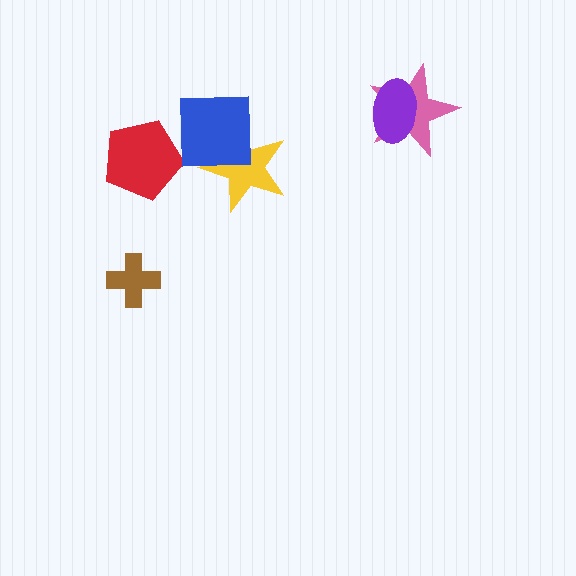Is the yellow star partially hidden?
Yes, it is partially covered by another shape.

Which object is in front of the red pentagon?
The blue square is in front of the red pentagon.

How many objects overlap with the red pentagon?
1 object overlaps with the red pentagon.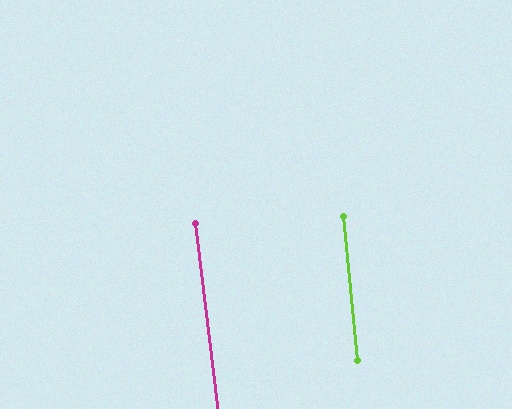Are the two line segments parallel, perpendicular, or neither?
Parallel — their directions differ by only 1.2°.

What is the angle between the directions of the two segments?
Approximately 1 degree.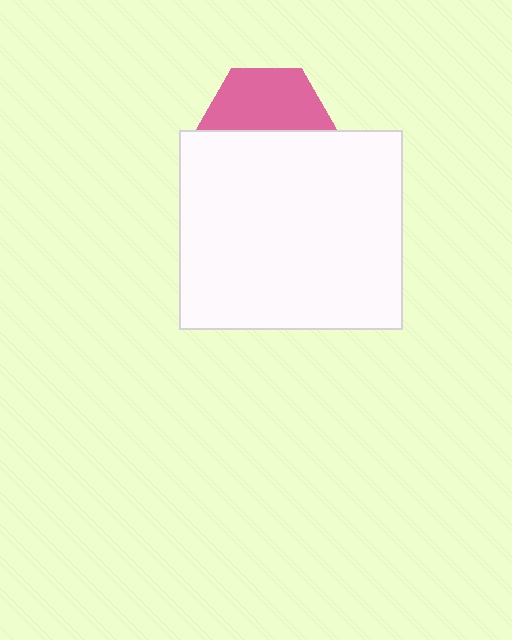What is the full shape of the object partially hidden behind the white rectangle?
The partially hidden object is a pink hexagon.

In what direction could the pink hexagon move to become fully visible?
The pink hexagon could move up. That would shift it out from behind the white rectangle entirely.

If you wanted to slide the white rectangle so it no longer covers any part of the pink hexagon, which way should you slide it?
Slide it down — that is the most direct way to separate the two shapes.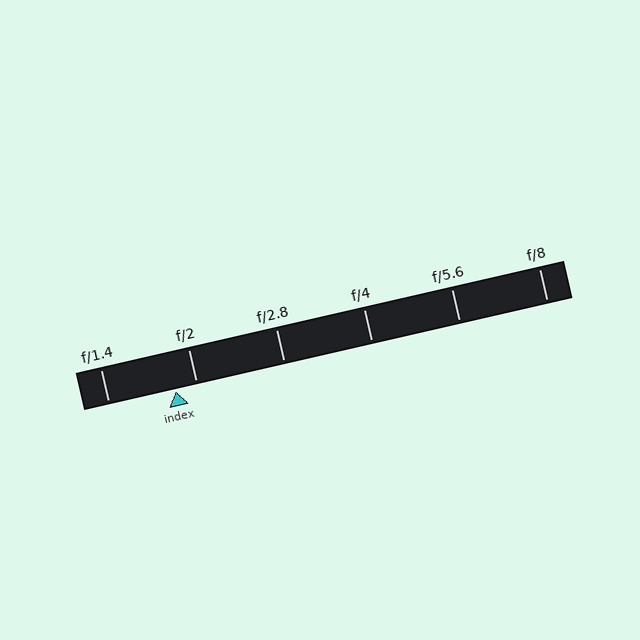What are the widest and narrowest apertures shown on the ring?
The widest aperture shown is f/1.4 and the narrowest is f/8.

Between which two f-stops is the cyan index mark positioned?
The index mark is between f/1.4 and f/2.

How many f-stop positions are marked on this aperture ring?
There are 6 f-stop positions marked.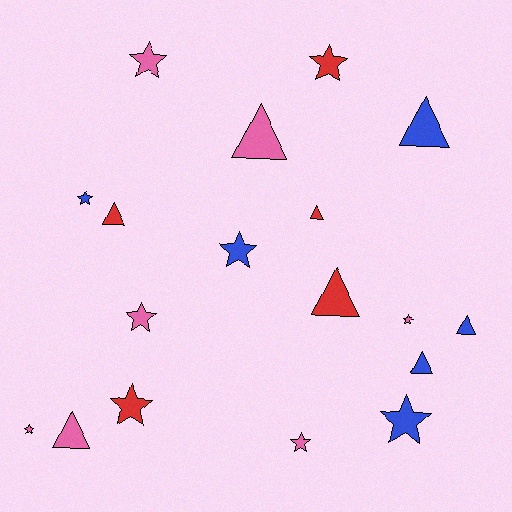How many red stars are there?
There are 2 red stars.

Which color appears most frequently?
Pink, with 7 objects.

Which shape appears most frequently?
Star, with 10 objects.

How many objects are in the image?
There are 18 objects.